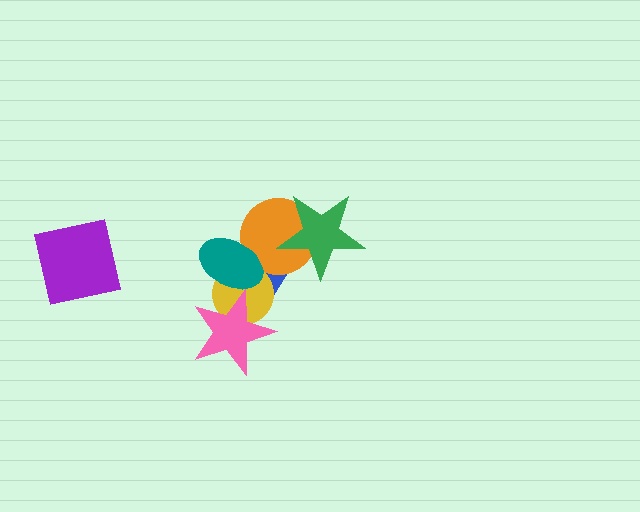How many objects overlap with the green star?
2 objects overlap with the green star.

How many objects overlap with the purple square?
0 objects overlap with the purple square.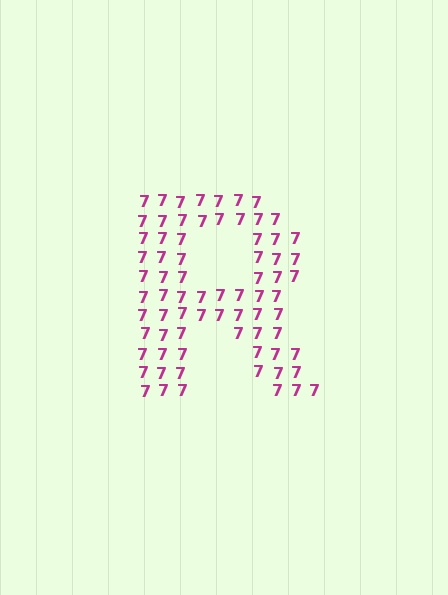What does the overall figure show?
The overall figure shows the letter R.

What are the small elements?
The small elements are digit 7's.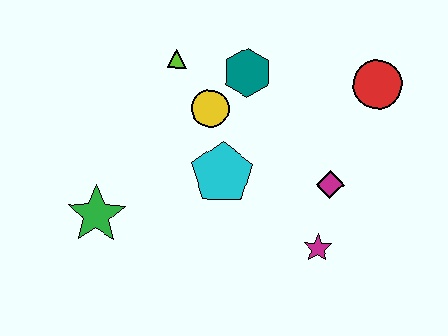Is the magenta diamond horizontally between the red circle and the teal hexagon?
Yes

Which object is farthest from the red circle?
The green star is farthest from the red circle.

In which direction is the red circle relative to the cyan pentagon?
The red circle is to the right of the cyan pentagon.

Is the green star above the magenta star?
Yes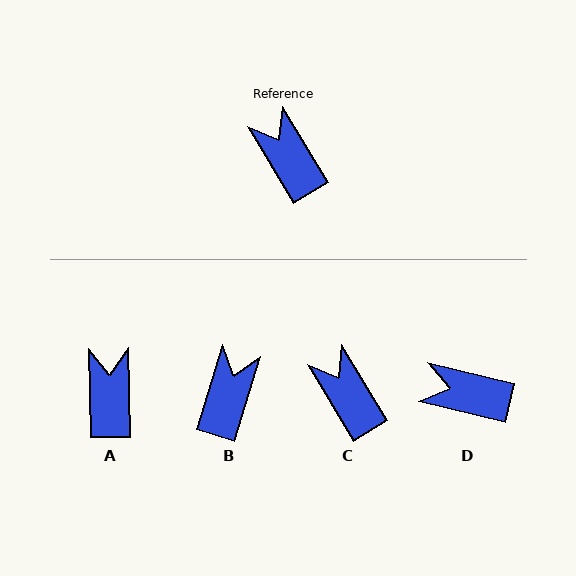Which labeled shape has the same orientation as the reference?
C.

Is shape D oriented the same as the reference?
No, it is off by about 45 degrees.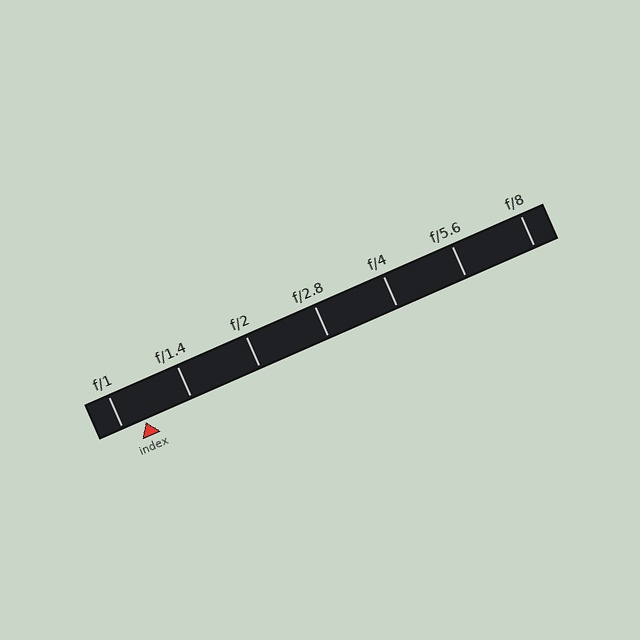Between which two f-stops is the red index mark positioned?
The index mark is between f/1 and f/1.4.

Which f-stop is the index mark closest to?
The index mark is closest to f/1.